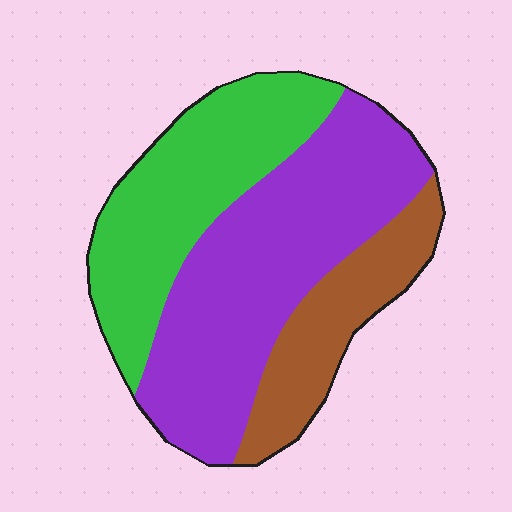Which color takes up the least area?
Brown, at roughly 20%.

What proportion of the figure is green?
Green takes up about one third (1/3) of the figure.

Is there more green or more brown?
Green.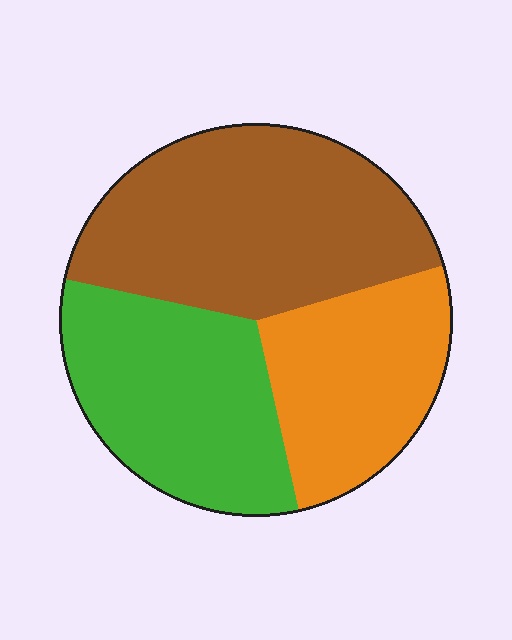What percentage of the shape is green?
Green covers around 30% of the shape.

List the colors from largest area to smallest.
From largest to smallest: brown, green, orange.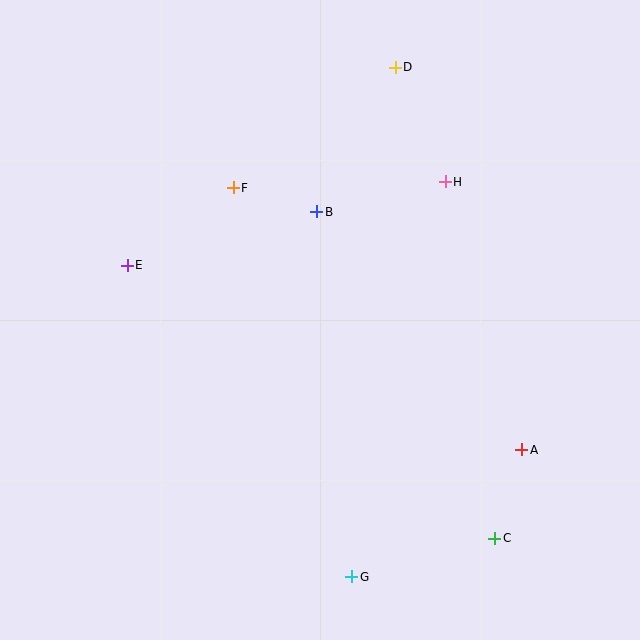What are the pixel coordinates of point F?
Point F is at (233, 188).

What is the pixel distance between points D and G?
The distance between D and G is 511 pixels.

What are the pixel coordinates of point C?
Point C is at (495, 538).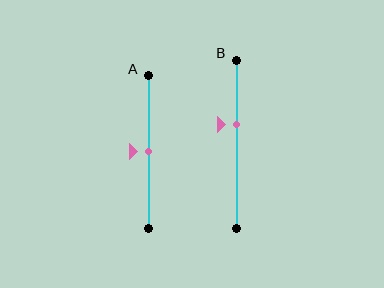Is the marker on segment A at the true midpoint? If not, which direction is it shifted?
Yes, the marker on segment A is at the true midpoint.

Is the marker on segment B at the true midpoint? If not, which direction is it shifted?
No, the marker on segment B is shifted upward by about 12% of the segment length.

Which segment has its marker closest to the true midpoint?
Segment A has its marker closest to the true midpoint.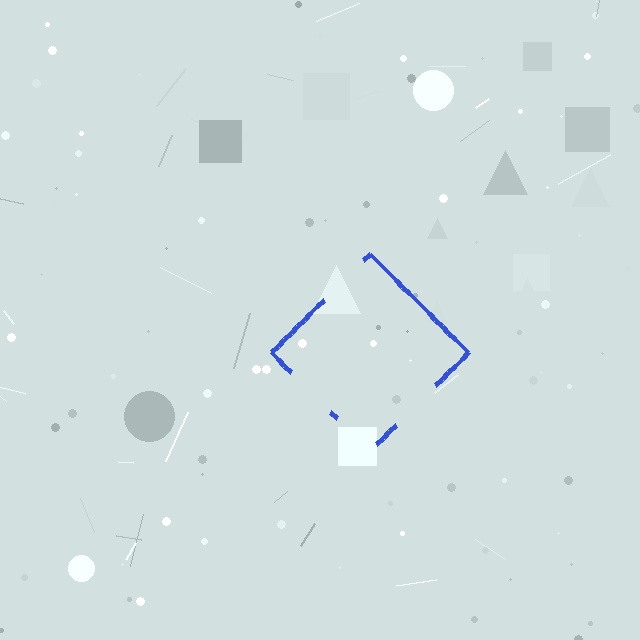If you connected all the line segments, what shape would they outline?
They would outline a diamond.